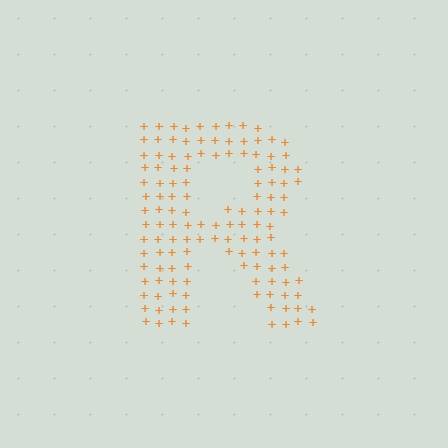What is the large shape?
The large shape is the letter R.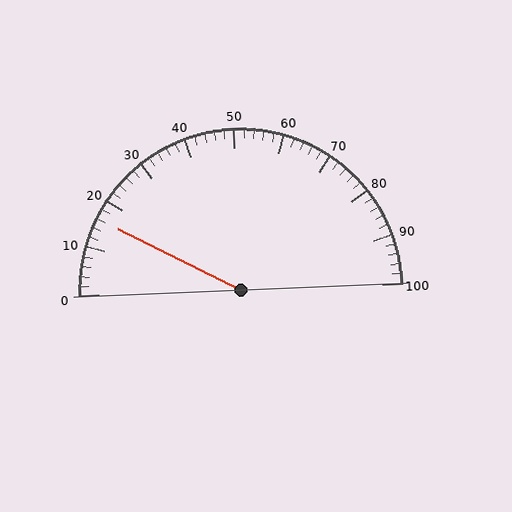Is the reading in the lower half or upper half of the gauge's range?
The reading is in the lower half of the range (0 to 100).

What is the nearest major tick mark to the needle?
The nearest major tick mark is 20.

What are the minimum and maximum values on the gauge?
The gauge ranges from 0 to 100.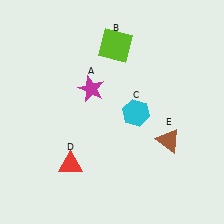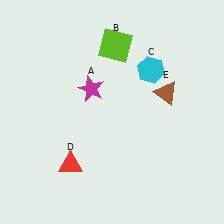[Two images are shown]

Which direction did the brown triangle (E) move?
The brown triangle (E) moved up.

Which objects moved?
The objects that moved are: the cyan hexagon (C), the brown triangle (E).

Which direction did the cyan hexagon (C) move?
The cyan hexagon (C) moved up.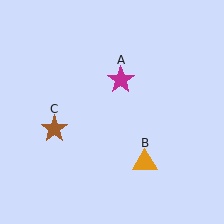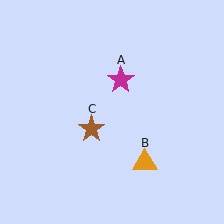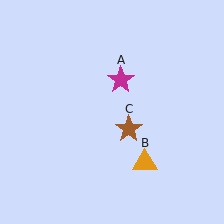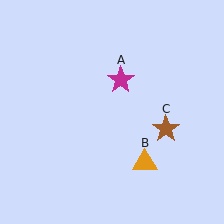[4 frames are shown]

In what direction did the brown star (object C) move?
The brown star (object C) moved right.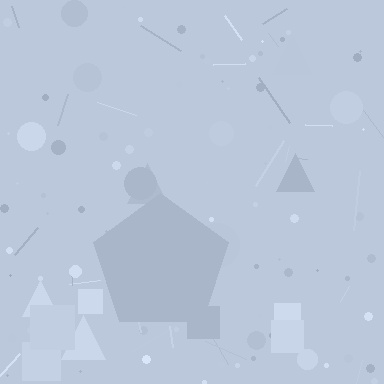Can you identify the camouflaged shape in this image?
The camouflaged shape is a pentagon.